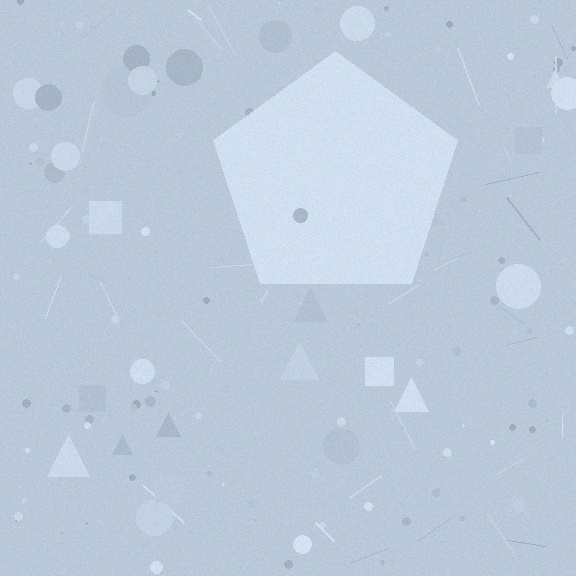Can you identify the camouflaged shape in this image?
The camouflaged shape is a pentagon.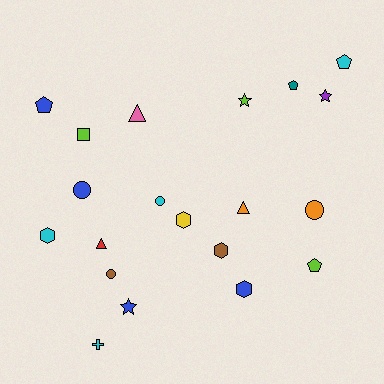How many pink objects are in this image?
There is 1 pink object.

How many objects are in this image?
There are 20 objects.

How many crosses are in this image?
There is 1 cross.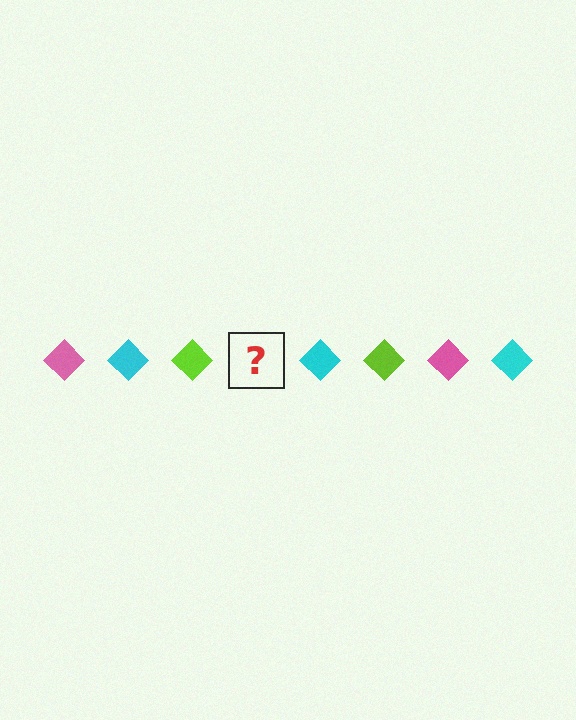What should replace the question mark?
The question mark should be replaced with a pink diamond.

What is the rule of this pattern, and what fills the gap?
The rule is that the pattern cycles through pink, cyan, lime diamonds. The gap should be filled with a pink diamond.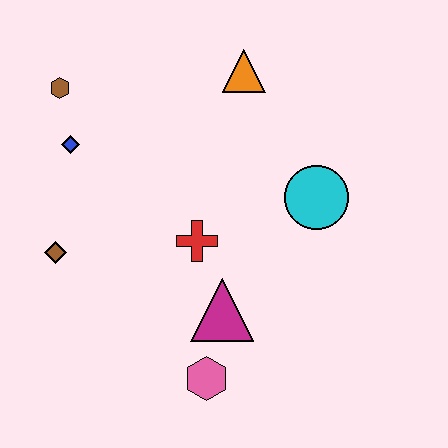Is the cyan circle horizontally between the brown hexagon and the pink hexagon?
No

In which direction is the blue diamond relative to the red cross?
The blue diamond is to the left of the red cross.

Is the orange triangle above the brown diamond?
Yes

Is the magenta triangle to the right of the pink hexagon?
Yes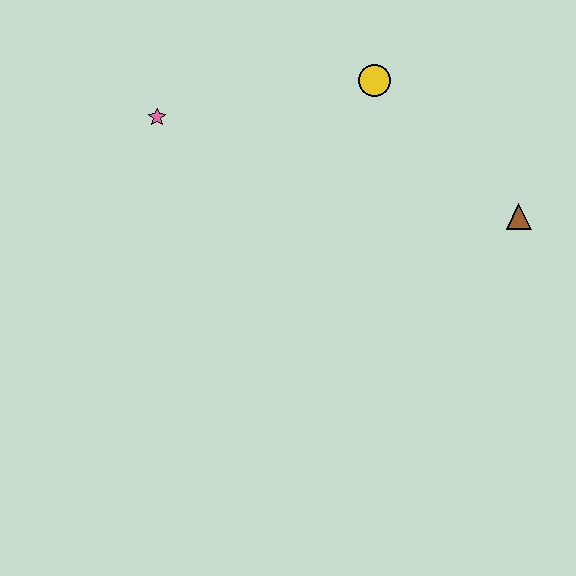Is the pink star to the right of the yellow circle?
No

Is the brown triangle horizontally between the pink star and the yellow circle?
No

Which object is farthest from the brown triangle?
The pink star is farthest from the brown triangle.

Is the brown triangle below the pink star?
Yes